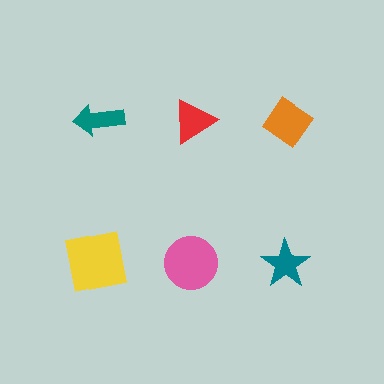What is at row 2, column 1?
A yellow square.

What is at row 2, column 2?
A pink circle.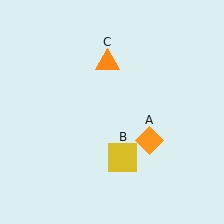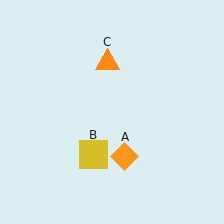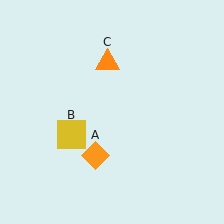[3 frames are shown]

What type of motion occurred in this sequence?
The orange diamond (object A), yellow square (object B) rotated clockwise around the center of the scene.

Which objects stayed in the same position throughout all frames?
Orange triangle (object C) remained stationary.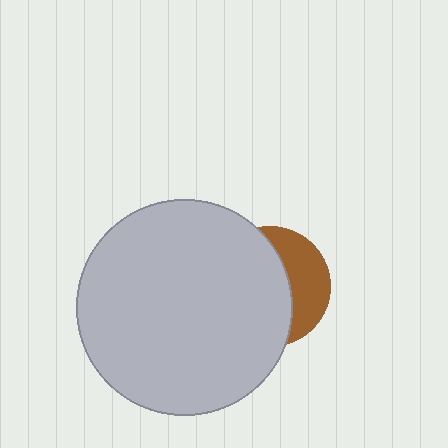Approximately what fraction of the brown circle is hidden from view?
Roughly 65% of the brown circle is hidden behind the light gray circle.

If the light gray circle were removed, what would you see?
You would see the complete brown circle.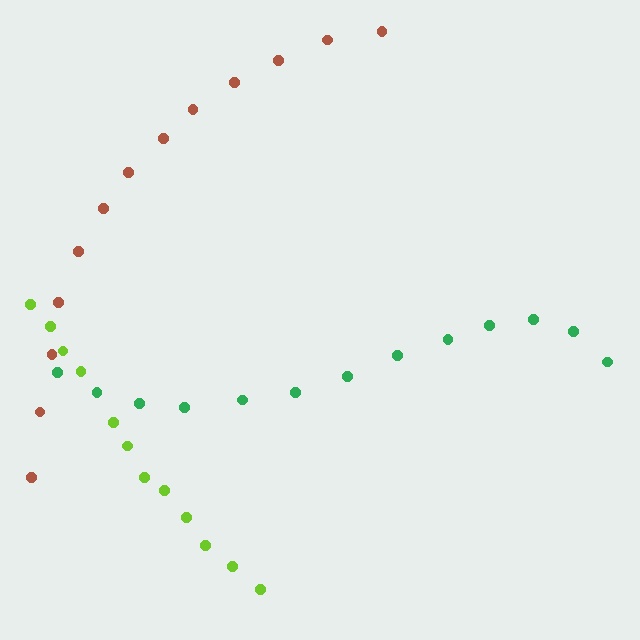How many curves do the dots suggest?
There are 3 distinct paths.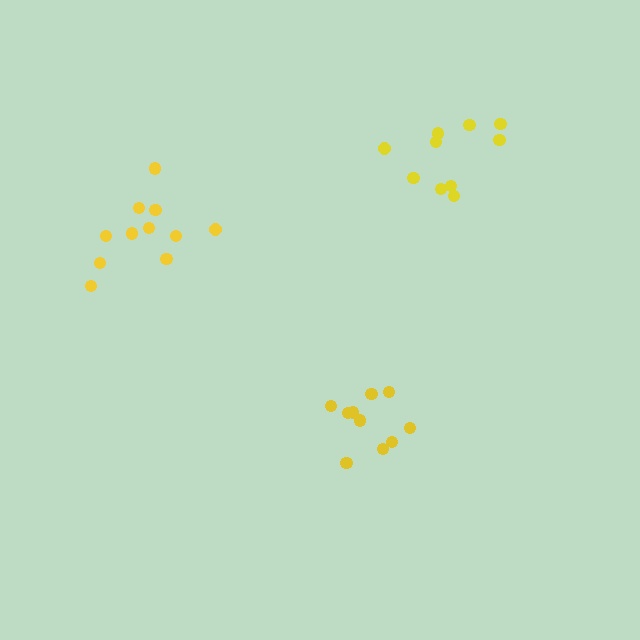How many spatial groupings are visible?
There are 3 spatial groupings.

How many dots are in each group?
Group 1: 10 dots, Group 2: 11 dots, Group 3: 10 dots (31 total).